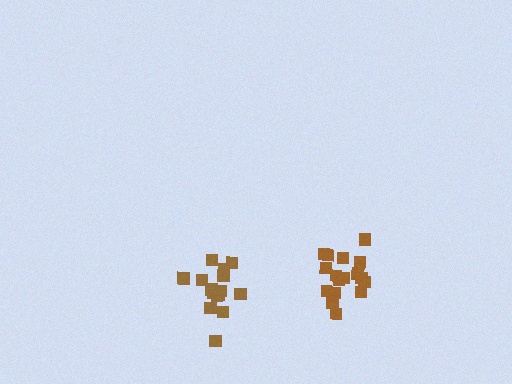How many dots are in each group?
Group 1: 15 dots, Group 2: 17 dots (32 total).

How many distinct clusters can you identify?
There are 2 distinct clusters.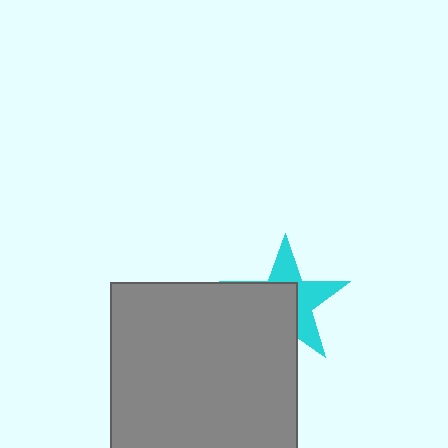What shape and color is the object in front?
The object in front is a gray rectangle.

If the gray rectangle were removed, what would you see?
You would see the complete cyan star.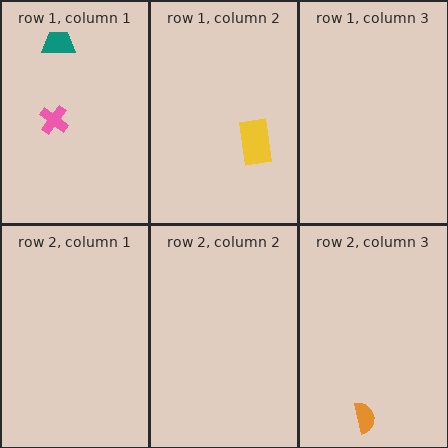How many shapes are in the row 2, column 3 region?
1.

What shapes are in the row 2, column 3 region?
The orange semicircle.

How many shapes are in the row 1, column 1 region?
2.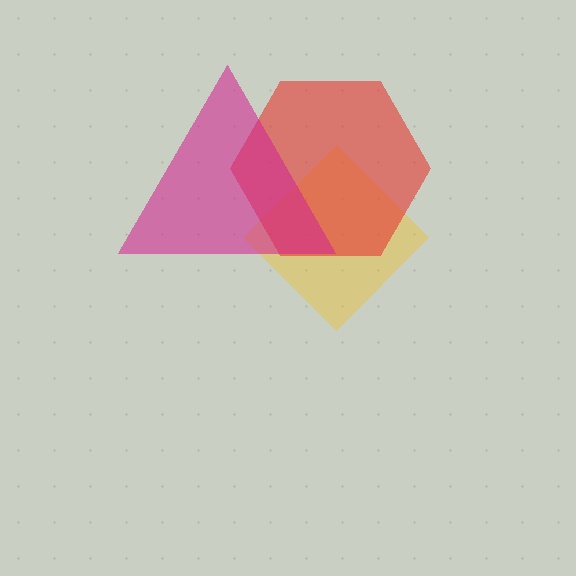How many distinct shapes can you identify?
There are 3 distinct shapes: a yellow diamond, a red hexagon, a magenta triangle.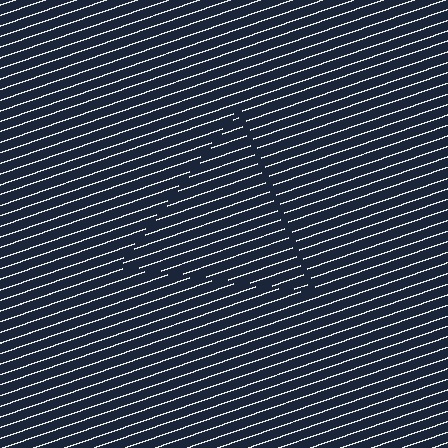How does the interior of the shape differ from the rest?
The interior of the shape contains the same grating, shifted by half a period — the contour is defined by the phase discontinuity where line-ends from the inner and outer gratings abut.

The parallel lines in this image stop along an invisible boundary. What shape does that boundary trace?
An illusory triangle. The interior of the shape contains the same grating, shifted by half a period — the contour is defined by the phase discontinuity where line-ends from the inner and outer gratings abut.